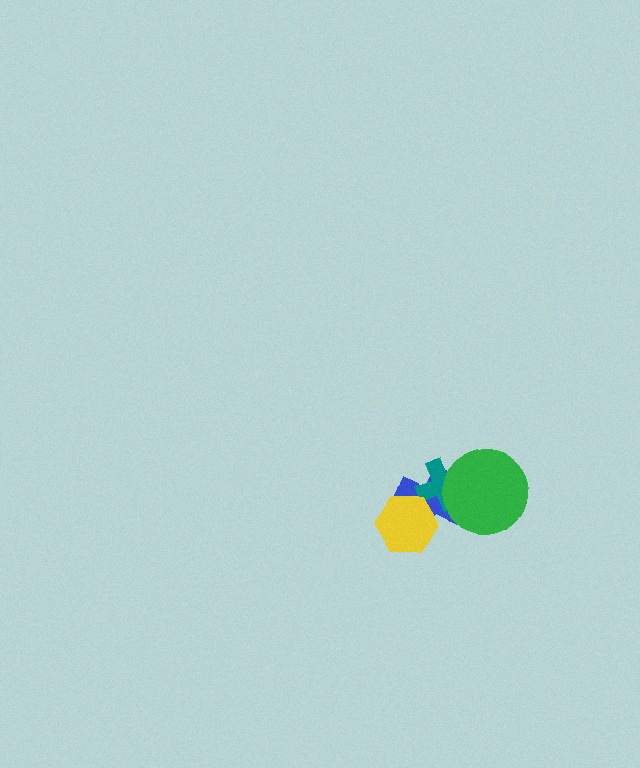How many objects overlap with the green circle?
2 objects overlap with the green circle.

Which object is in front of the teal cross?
The green circle is in front of the teal cross.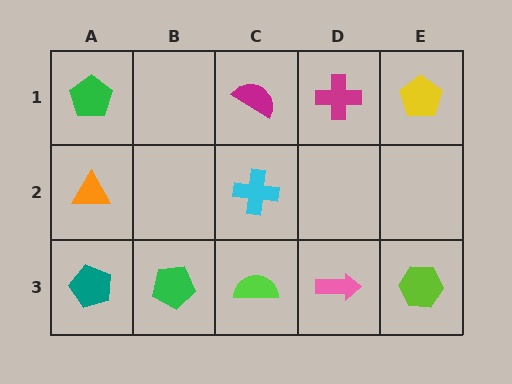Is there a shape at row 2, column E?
No, that cell is empty.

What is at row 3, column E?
A lime hexagon.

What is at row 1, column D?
A magenta cross.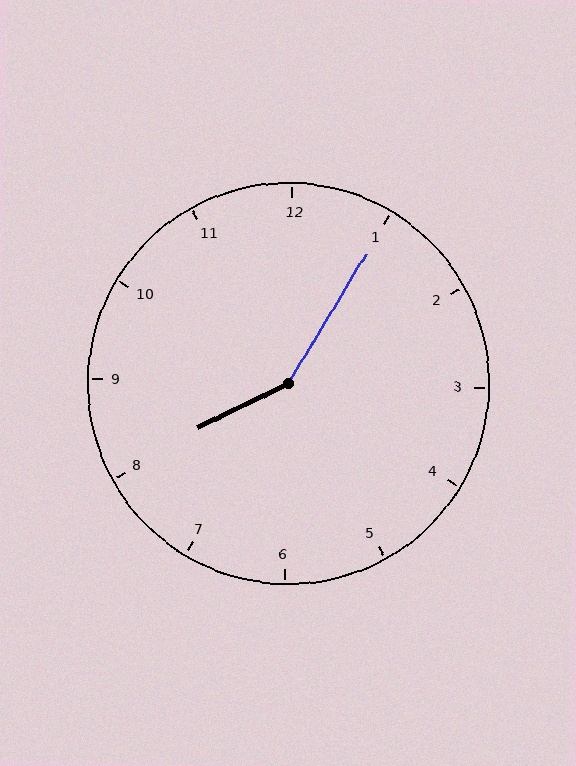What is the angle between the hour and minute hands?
Approximately 148 degrees.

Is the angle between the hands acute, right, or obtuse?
It is obtuse.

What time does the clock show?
8:05.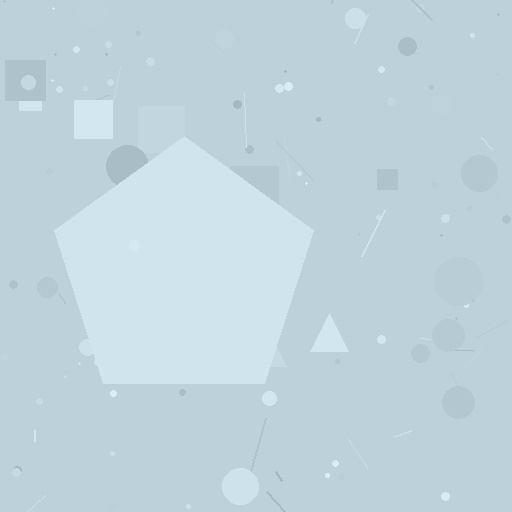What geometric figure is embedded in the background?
A pentagon is embedded in the background.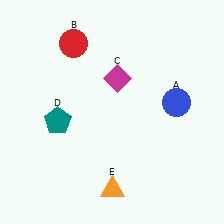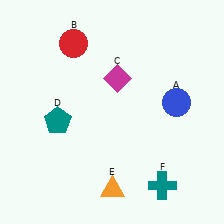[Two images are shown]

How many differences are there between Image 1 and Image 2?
There is 1 difference between the two images.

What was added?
A teal cross (F) was added in Image 2.